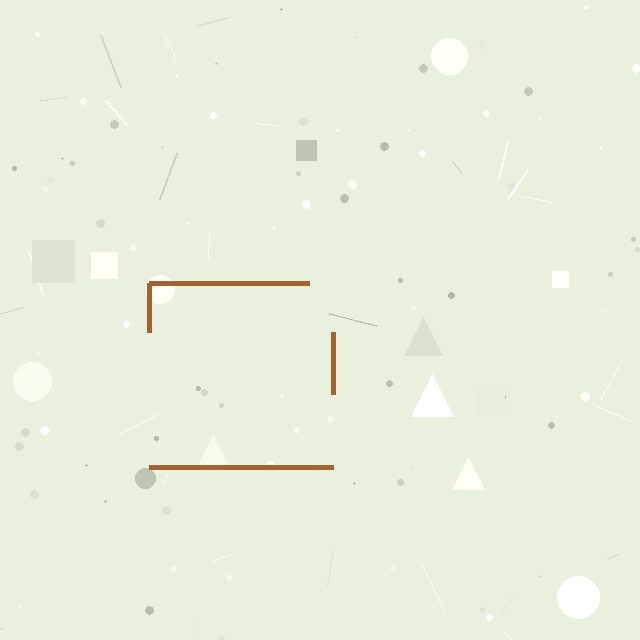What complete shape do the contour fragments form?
The contour fragments form a square.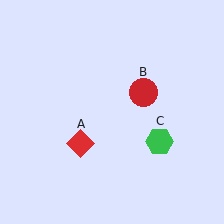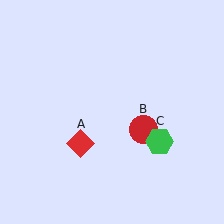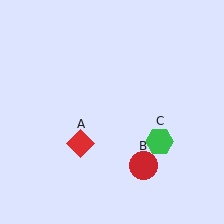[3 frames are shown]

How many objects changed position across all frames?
1 object changed position: red circle (object B).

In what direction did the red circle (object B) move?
The red circle (object B) moved down.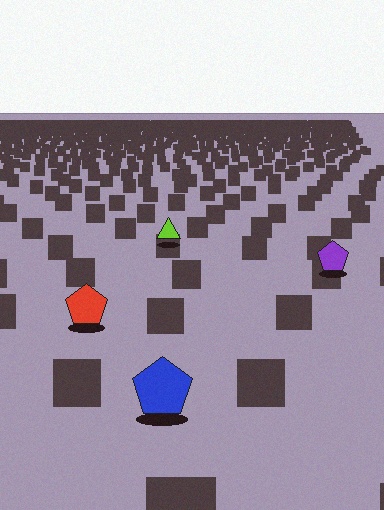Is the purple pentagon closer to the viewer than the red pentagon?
No. The red pentagon is closer — you can tell from the texture gradient: the ground texture is coarser near it.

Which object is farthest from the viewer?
The lime triangle is farthest from the viewer. It appears smaller and the ground texture around it is denser.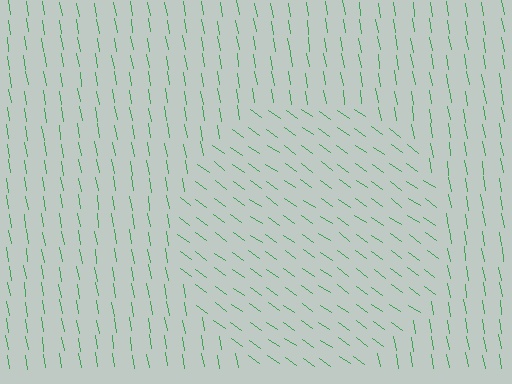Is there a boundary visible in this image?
Yes, there is a texture boundary formed by a change in line orientation.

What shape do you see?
I see a circle.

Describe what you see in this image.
The image is filled with small green line segments. A circle region in the image has lines oriented differently from the surrounding lines, creating a visible texture boundary.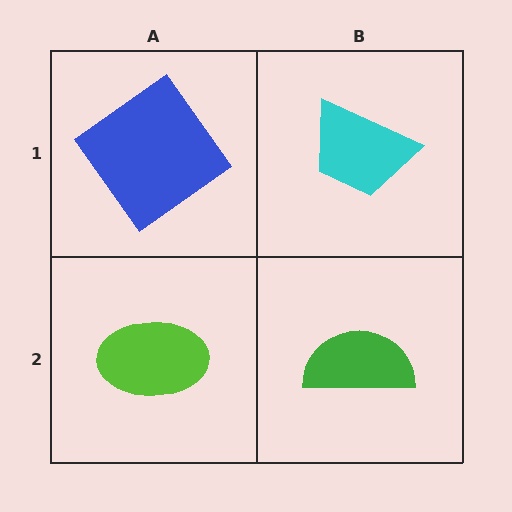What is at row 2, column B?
A green semicircle.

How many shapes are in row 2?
2 shapes.